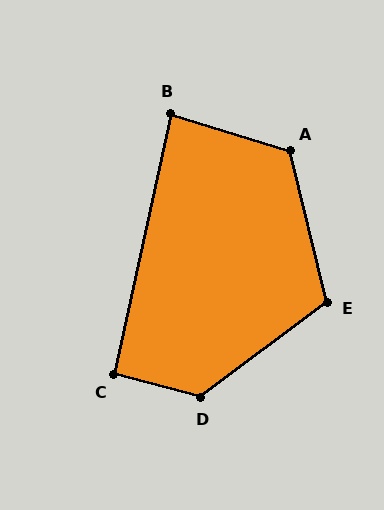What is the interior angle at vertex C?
Approximately 93 degrees (approximately right).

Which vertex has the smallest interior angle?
B, at approximately 85 degrees.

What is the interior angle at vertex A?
Approximately 121 degrees (obtuse).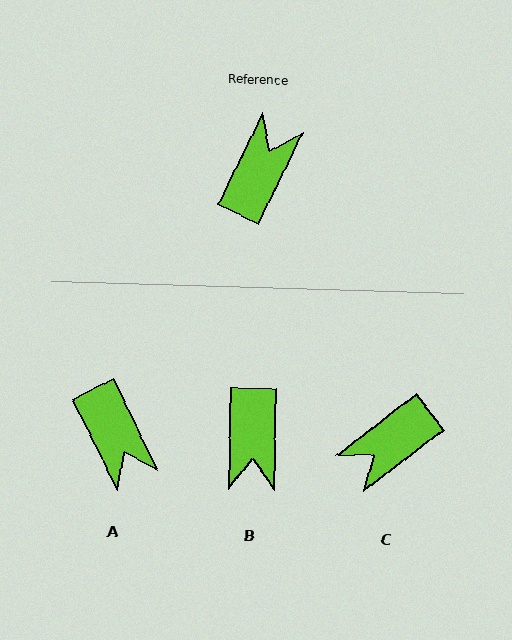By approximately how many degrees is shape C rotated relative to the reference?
Approximately 153 degrees counter-clockwise.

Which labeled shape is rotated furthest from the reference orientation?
B, about 155 degrees away.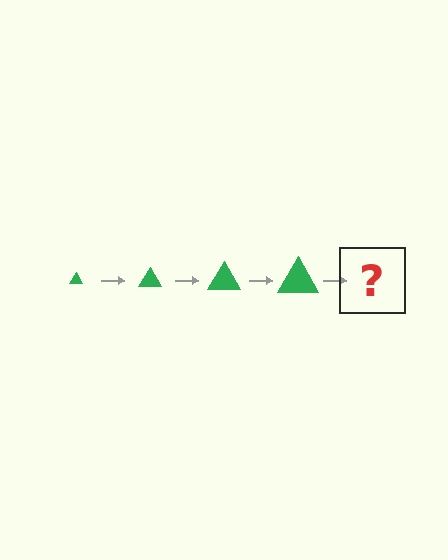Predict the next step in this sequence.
The next step is a green triangle, larger than the previous one.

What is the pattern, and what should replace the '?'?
The pattern is that the triangle gets progressively larger each step. The '?' should be a green triangle, larger than the previous one.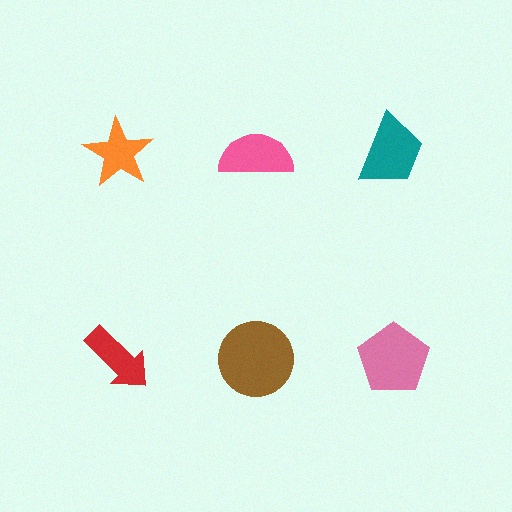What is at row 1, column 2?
A pink semicircle.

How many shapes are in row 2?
3 shapes.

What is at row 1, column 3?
A teal trapezoid.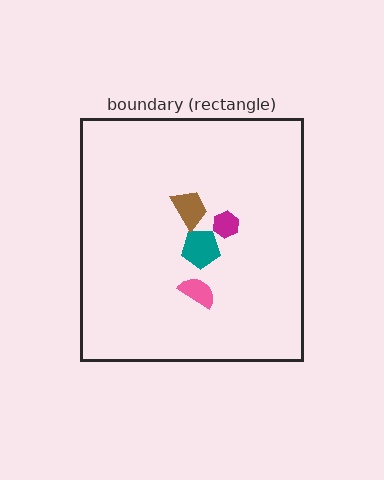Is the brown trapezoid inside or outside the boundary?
Inside.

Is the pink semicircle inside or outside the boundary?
Inside.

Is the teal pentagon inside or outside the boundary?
Inside.